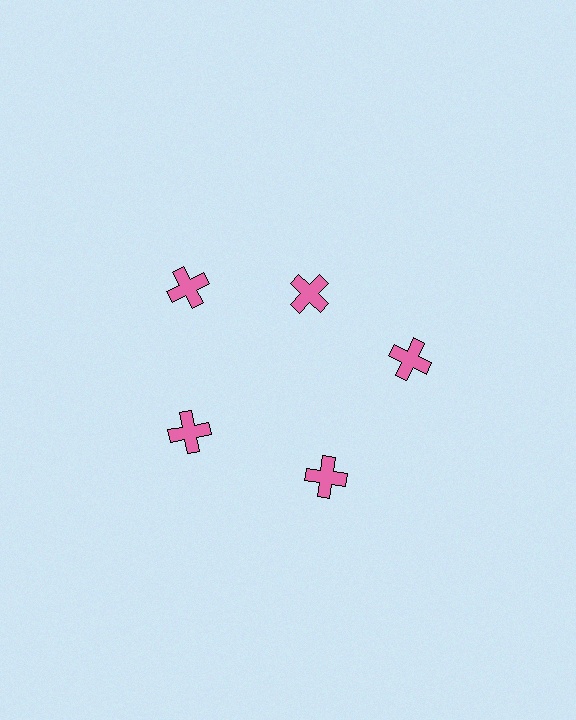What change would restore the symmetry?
The symmetry would be restored by moving it outward, back onto the ring so that all 5 crosses sit at equal angles and equal distance from the center.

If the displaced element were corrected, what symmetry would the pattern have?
It would have 5-fold rotational symmetry — the pattern would map onto itself every 72 degrees.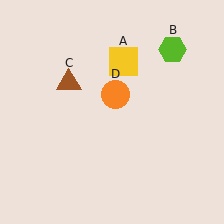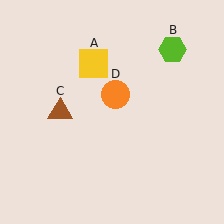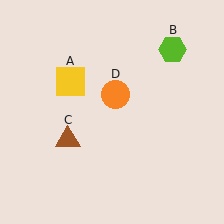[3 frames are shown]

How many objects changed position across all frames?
2 objects changed position: yellow square (object A), brown triangle (object C).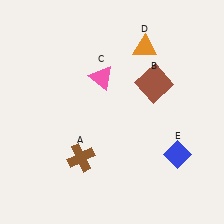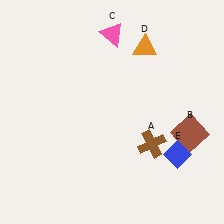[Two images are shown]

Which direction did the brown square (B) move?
The brown square (B) moved down.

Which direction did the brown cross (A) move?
The brown cross (A) moved right.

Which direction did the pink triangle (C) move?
The pink triangle (C) moved up.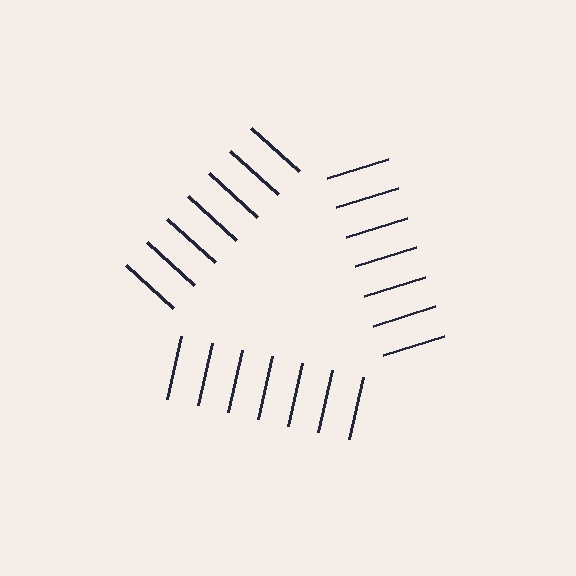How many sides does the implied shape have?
3 sides — the line-ends trace a triangle.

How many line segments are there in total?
21 — 7 along each of the 3 edges.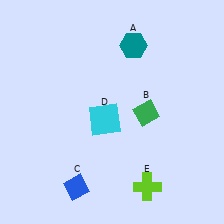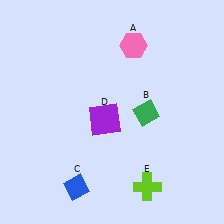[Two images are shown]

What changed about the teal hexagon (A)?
In Image 1, A is teal. In Image 2, it changed to pink.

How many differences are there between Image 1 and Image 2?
There are 2 differences between the two images.